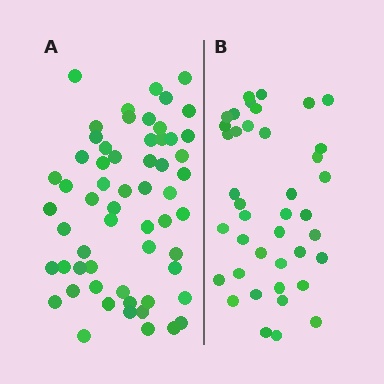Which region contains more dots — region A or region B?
Region A (the left region) has more dots.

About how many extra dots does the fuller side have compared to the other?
Region A has approximately 20 more dots than region B.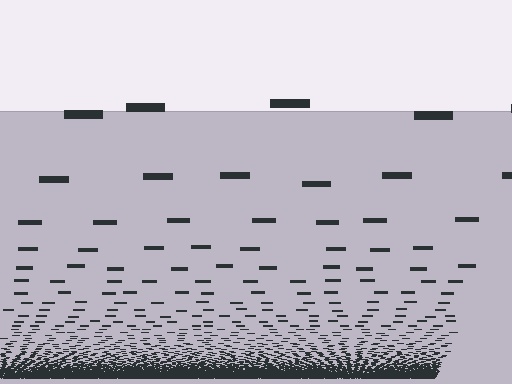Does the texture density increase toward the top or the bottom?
Density increases toward the bottom.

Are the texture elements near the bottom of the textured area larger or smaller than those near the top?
Smaller. The gradient is inverted — elements near the bottom are smaller and denser.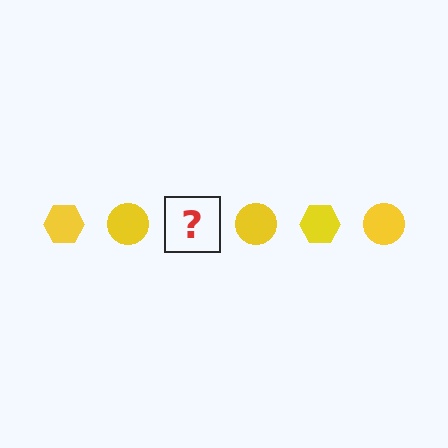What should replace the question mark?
The question mark should be replaced with a yellow hexagon.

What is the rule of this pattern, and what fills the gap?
The rule is that the pattern cycles through hexagon, circle shapes in yellow. The gap should be filled with a yellow hexagon.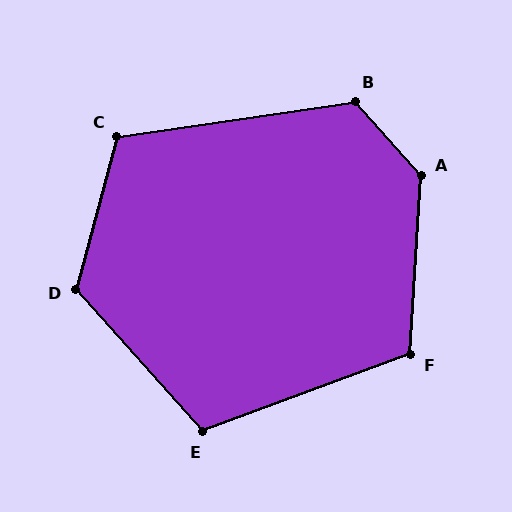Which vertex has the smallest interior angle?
E, at approximately 111 degrees.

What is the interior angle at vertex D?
Approximately 123 degrees (obtuse).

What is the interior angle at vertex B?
Approximately 123 degrees (obtuse).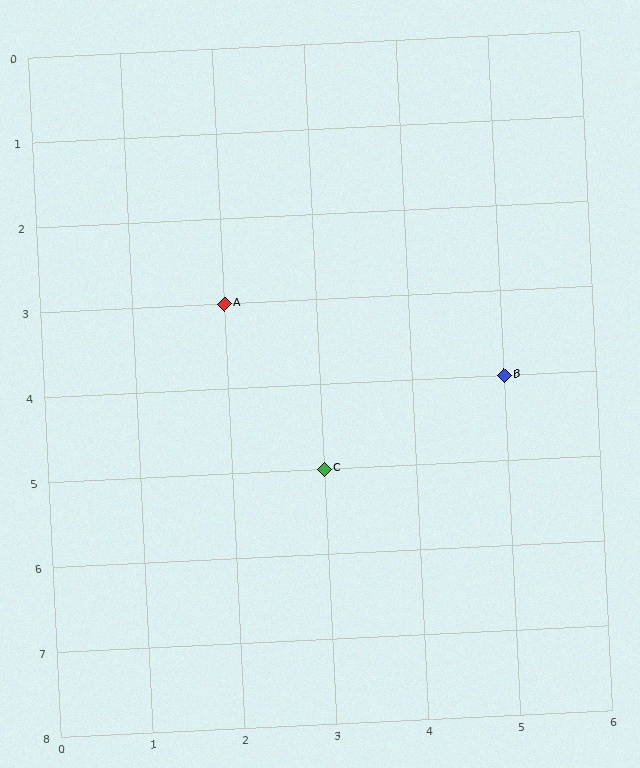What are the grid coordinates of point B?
Point B is at grid coordinates (5, 4).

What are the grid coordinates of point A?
Point A is at grid coordinates (2, 3).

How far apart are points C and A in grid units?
Points C and A are 1 column and 2 rows apart (about 2.2 grid units diagonally).